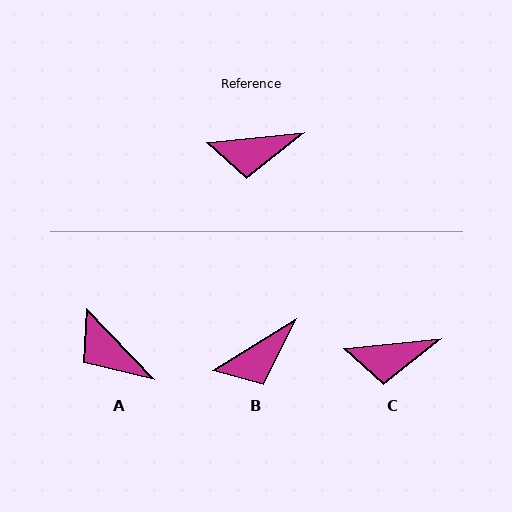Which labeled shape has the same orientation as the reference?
C.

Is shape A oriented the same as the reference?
No, it is off by about 52 degrees.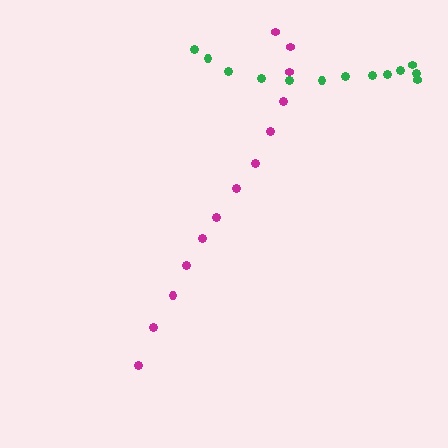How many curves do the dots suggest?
There are 2 distinct paths.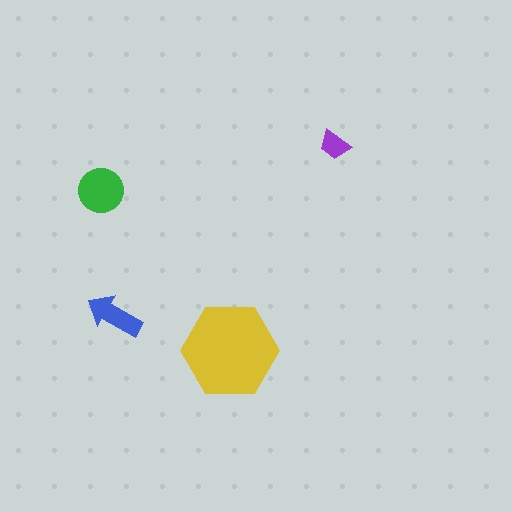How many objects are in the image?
There are 4 objects in the image.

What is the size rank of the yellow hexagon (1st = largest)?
1st.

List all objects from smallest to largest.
The purple trapezoid, the blue arrow, the green circle, the yellow hexagon.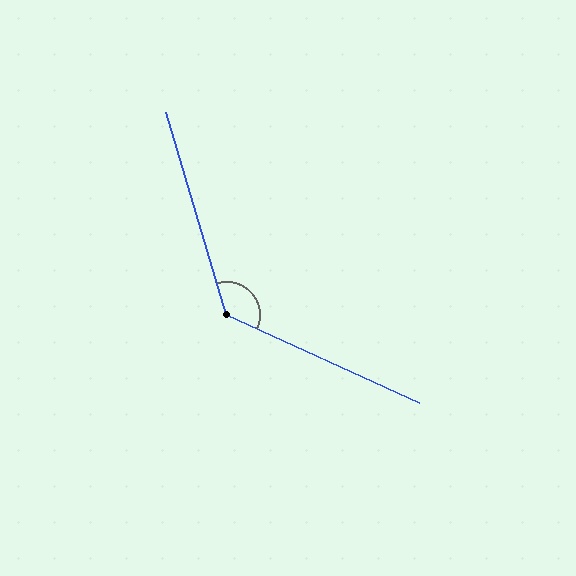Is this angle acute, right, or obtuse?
It is obtuse.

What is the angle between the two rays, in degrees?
Approximately 131 degrees.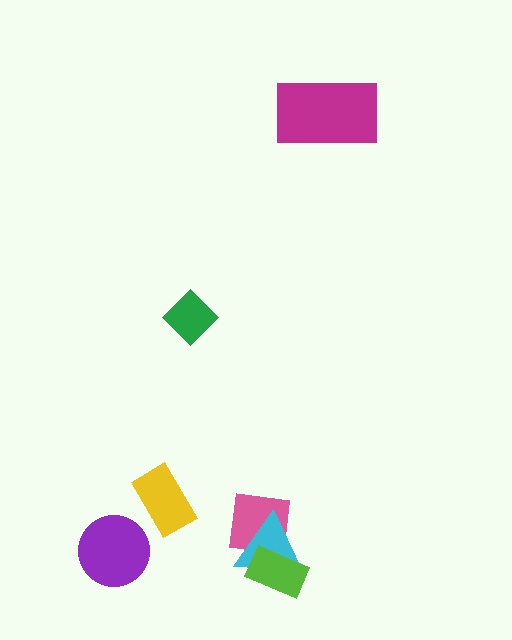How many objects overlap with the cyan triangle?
2 objects overlap with the cyan triangle.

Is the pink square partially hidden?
Yes, it is partially covered by another shape.